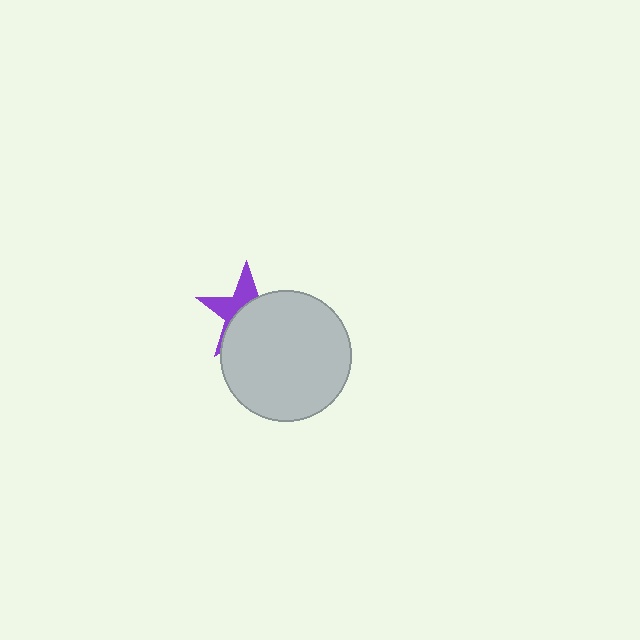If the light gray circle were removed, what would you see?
You would see the complete purple star.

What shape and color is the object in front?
The object in front is a light gray circle.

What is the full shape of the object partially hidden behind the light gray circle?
The partially hidden object is a purple star.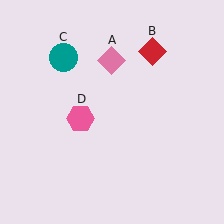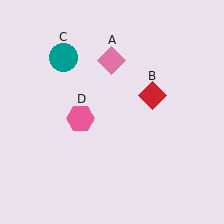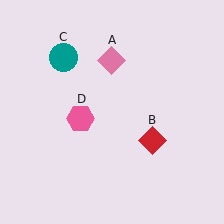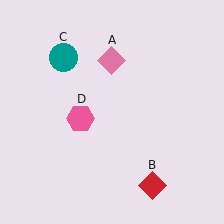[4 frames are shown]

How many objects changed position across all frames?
1 object changed position: red diamond (object B).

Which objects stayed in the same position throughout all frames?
Pink diamond (object A) and teal circle (object C) and pink hexagon (object D) remained stationary.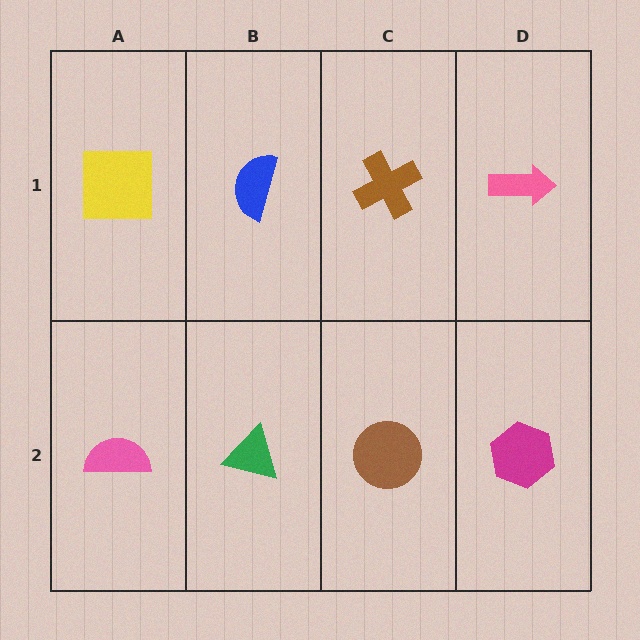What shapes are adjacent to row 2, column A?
A yellow square (row 1, column A), a green triangle (row 2, column B).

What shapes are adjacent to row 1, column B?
A green triangle (row 2, column B), a yellow square (row 1, column A), a brown cross (row 1, column C).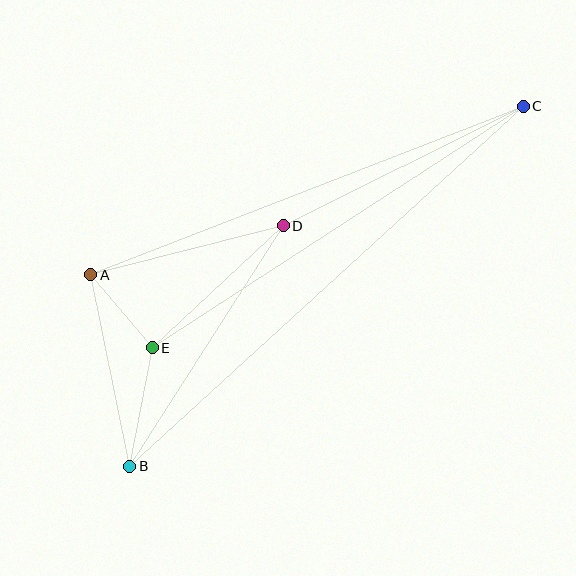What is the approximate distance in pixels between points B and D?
The distance between B and D is approximately 285 pixels.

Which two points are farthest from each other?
Points B and C are farthest from each other.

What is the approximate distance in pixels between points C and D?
The distance between C and D is approximately 268 pixels.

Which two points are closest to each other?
Points A and E are closest to each other.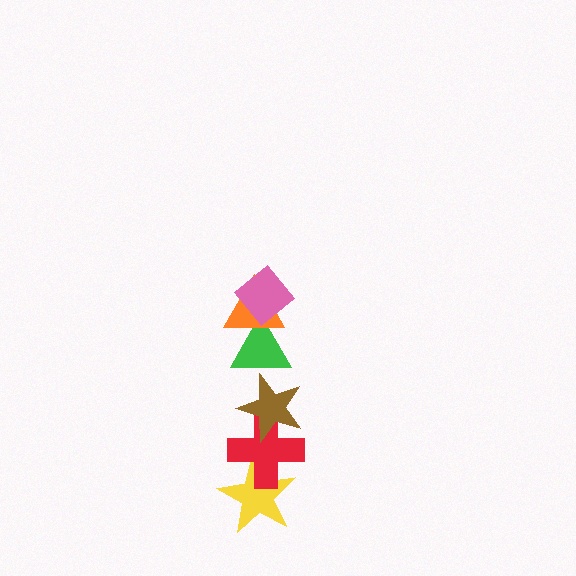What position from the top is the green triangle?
The green triangle is 3rd from the top.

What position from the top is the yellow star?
The yellow star is 6th from the top.